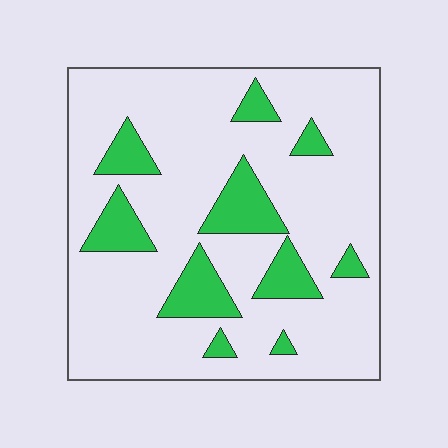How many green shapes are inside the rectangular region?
10.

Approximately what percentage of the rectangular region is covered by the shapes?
Approximately 20%.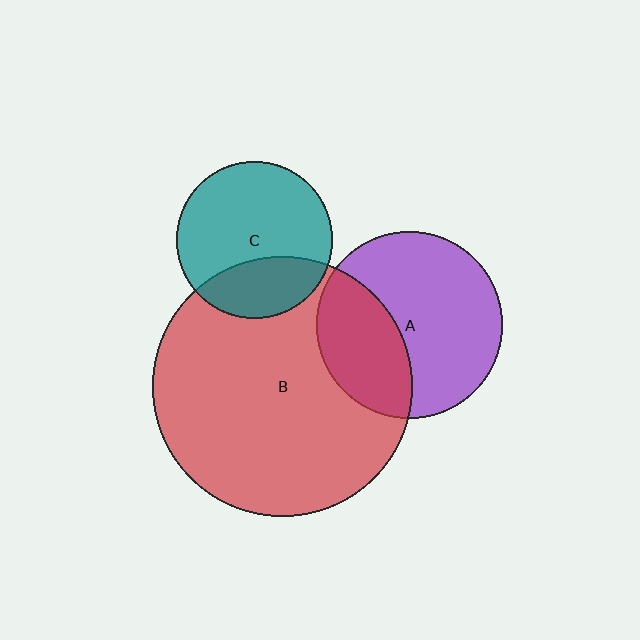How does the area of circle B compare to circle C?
Approximately 2.8 times.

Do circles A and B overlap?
Yes.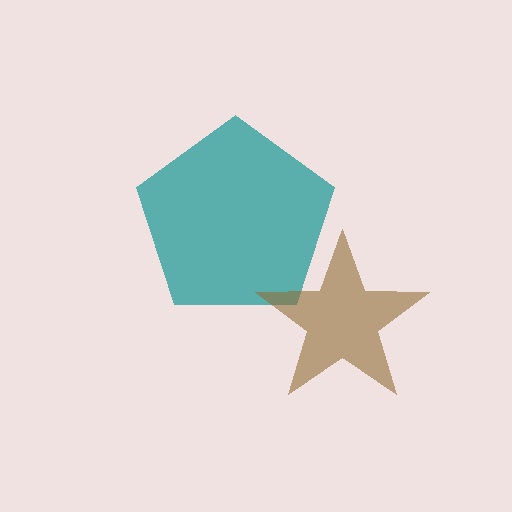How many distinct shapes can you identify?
There are 2 distinct shapes: a teal pentagon, a brown star.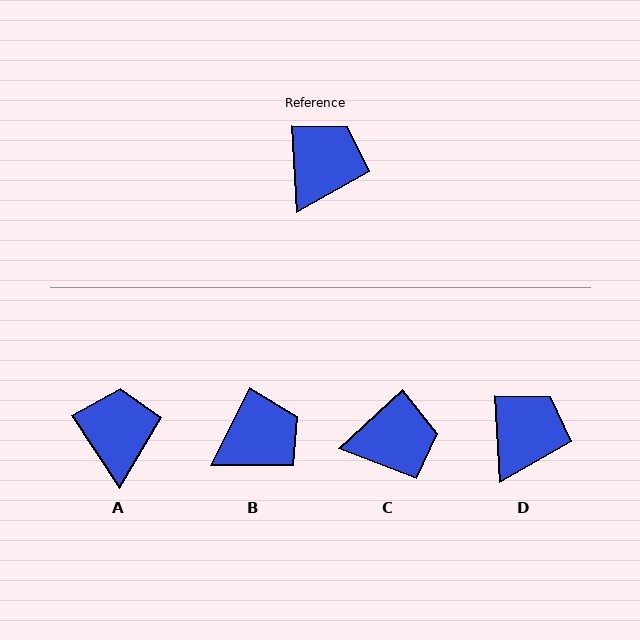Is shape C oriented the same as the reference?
No, it is off by about 51 degrees.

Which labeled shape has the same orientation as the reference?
D.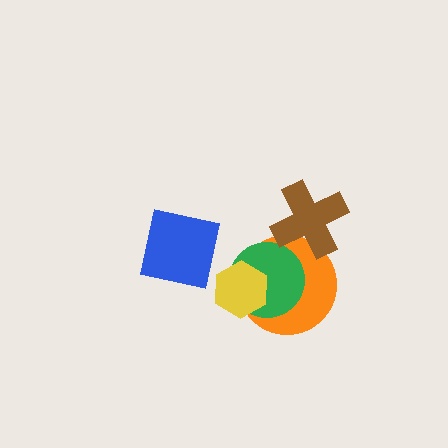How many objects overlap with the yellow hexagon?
2 objects overlap with the yellow hexagon.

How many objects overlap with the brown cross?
1 object overlaps with the brown cross.